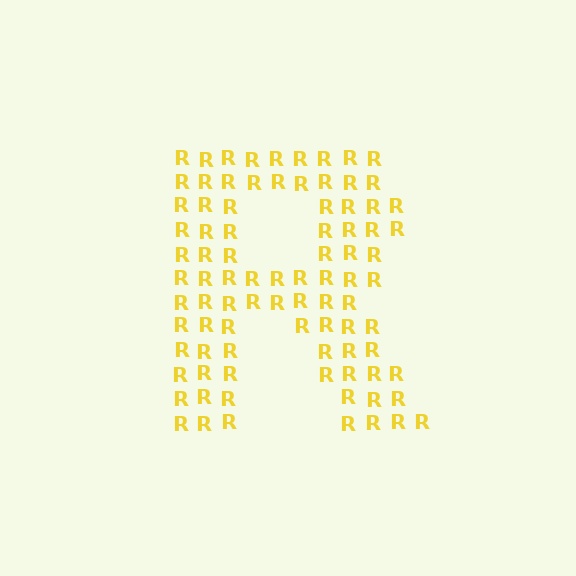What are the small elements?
The small elements are letter R's.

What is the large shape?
The large shape is the letter R.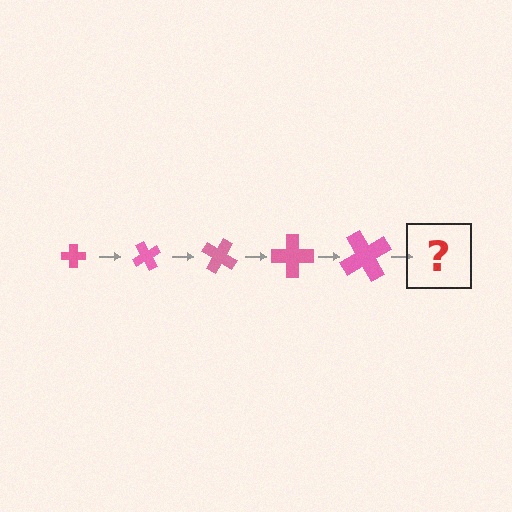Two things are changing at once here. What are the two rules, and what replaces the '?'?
The two rules are that the cross grows larger each step and it rotates 60 degrees each step. The '?' should be a cross, larger than the previous one and rotated 300 degrees from the start.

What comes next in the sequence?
The next element should be a cross, larger than the previous one and rotated 300 degrees from the start.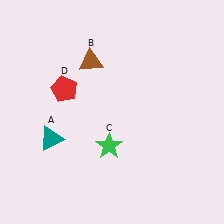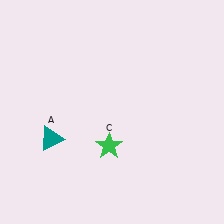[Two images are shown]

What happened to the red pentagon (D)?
The red pentagon (D) was removed in Image 2. It was in the top-left area of Image 1.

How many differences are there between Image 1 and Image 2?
There are 2 differences between the two images.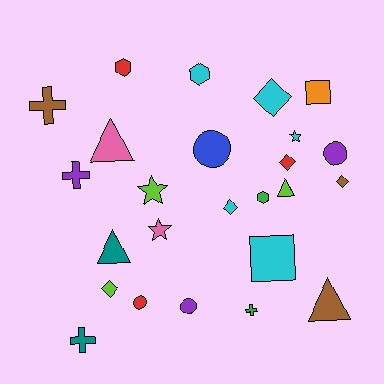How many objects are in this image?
There are 25 objects.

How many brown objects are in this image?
There are 3 brown objects.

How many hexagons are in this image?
There are 3 hexagons.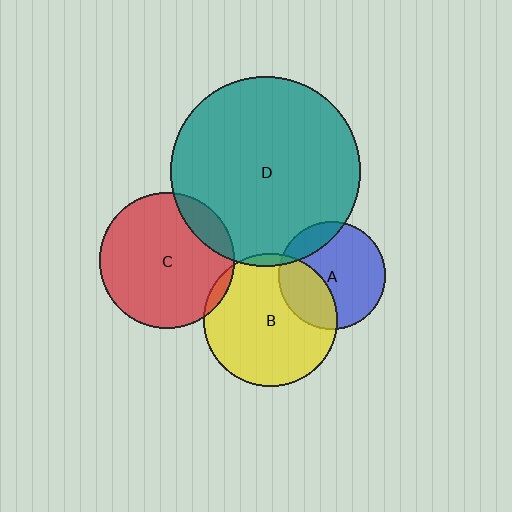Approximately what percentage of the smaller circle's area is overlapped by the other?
Approximately 5%.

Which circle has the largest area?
Circle D (teal).